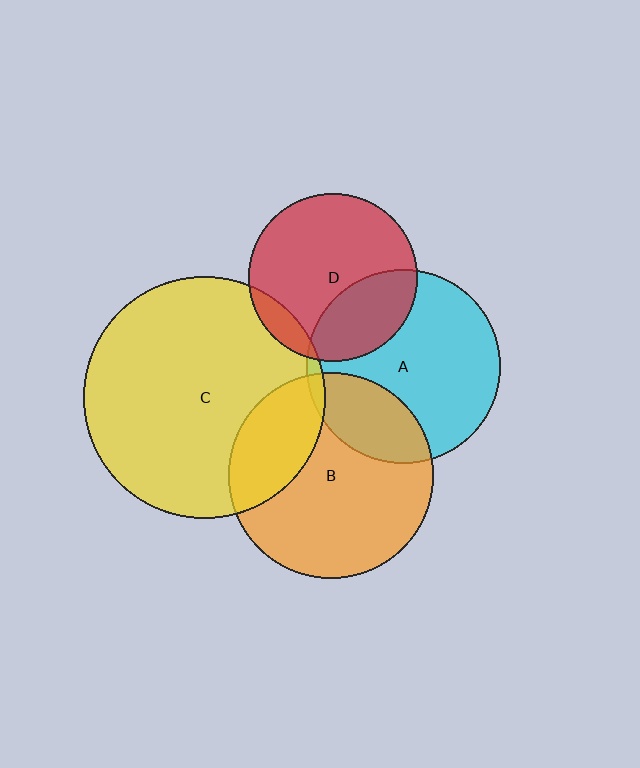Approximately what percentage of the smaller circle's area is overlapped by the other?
Approximately 10%.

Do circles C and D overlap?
Yes.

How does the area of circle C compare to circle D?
Approximately 2.1 times.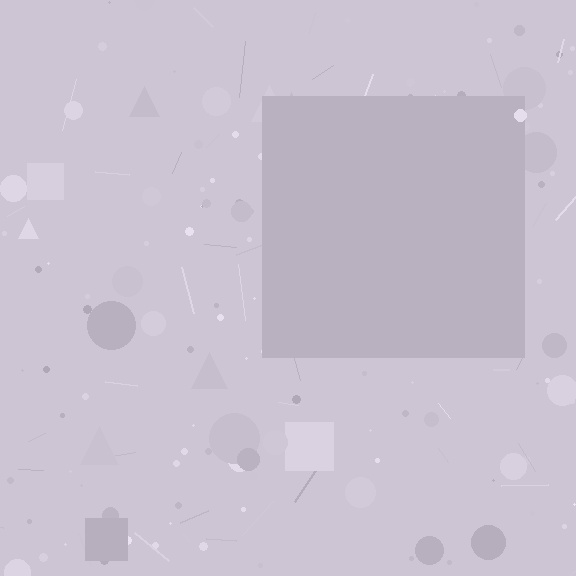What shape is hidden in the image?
A square is hidden in the image.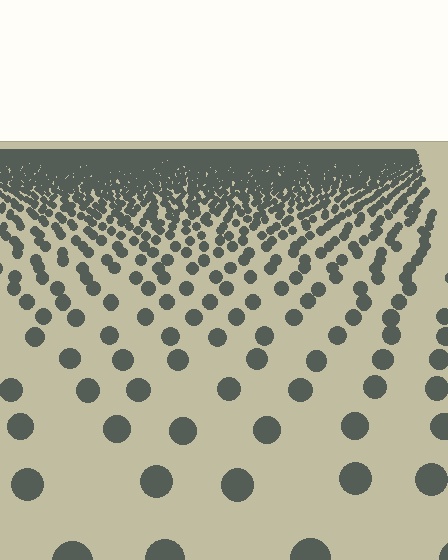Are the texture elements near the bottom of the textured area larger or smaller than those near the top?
Larger. Near the bottom, elements are closer to the viewer and appear at a bigger on-screen size.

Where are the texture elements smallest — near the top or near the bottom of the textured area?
Near the top.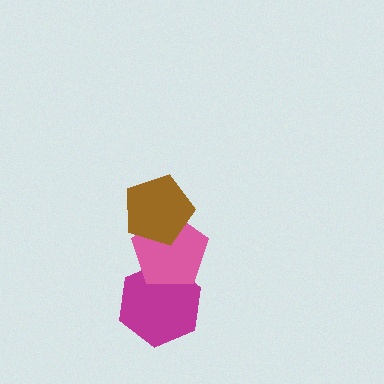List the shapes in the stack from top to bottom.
From top to bottom: the brown pentagon, the pink pentagon, the magenta hexagon.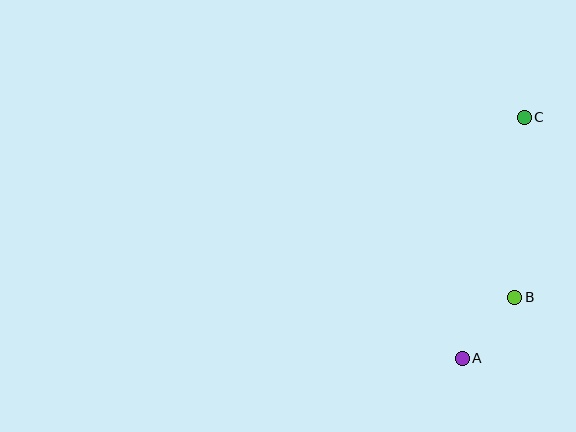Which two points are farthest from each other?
Points A and C are farthest from each other.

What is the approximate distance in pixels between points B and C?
The distance between B and C is approximately 181 pixels.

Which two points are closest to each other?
Points A and B are closest to each other.